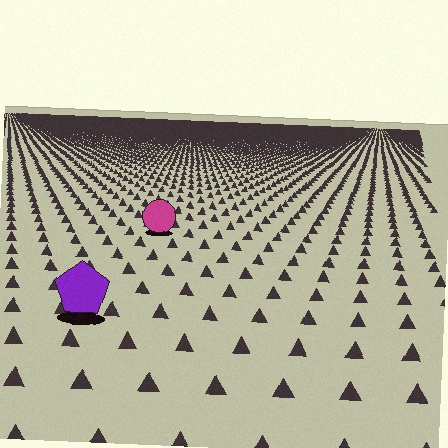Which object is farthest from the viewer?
The magenta circle is farthest from the viewer. It appears smaller and the ground texture around it is denser.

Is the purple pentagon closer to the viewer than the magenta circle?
Yes. The purple pentagon is closer — you can tell from the texture gradient: the ground texture is coarser near it.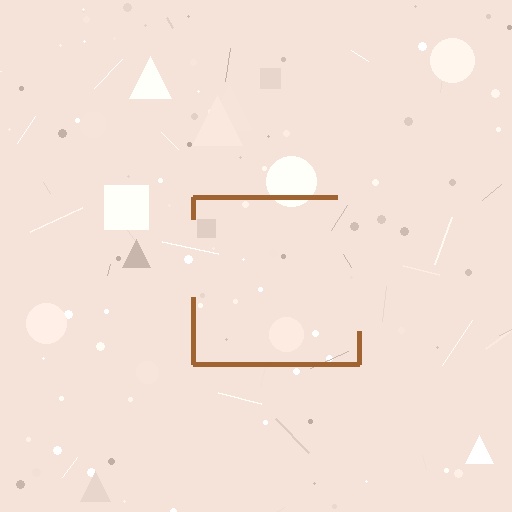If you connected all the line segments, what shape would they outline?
They would outline a square.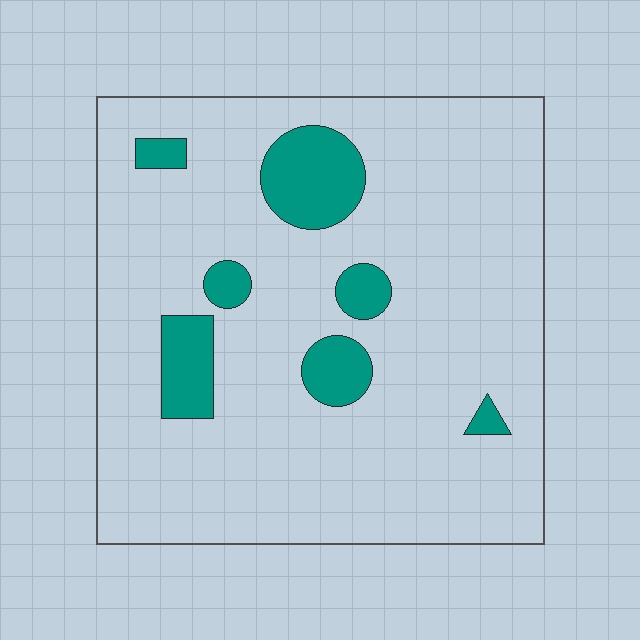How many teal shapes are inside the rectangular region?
7.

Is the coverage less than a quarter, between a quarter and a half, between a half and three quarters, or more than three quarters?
Less than a quarter.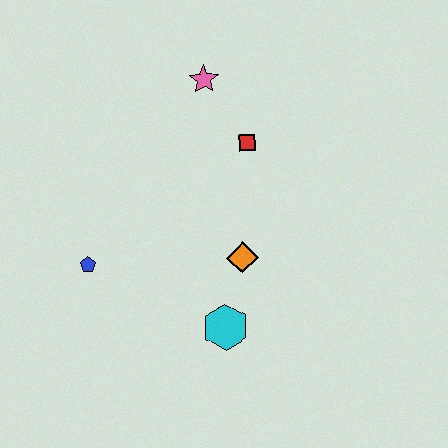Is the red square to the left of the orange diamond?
No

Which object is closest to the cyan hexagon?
The orange diamond is closest to the cyan hexagon.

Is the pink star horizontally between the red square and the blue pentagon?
Yes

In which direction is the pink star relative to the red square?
The pink star is above the red square.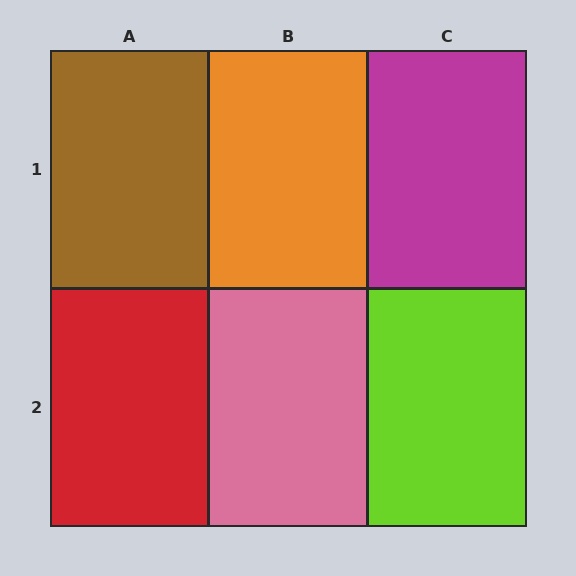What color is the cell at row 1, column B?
Orange.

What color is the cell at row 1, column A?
Brown.